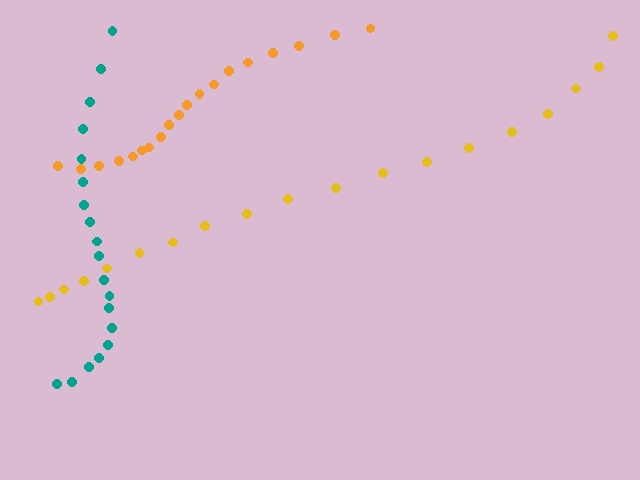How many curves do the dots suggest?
There are 3 distinct paths.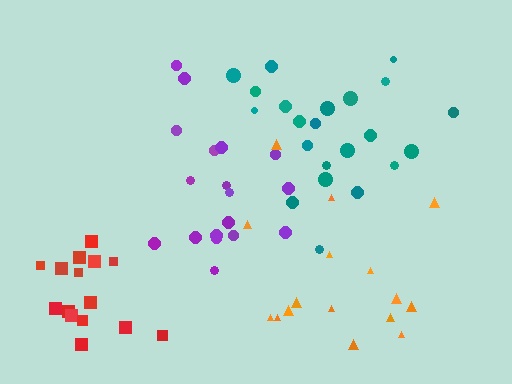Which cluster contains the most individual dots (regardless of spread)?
Teal (22).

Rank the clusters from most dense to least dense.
purple, red, teal, orange.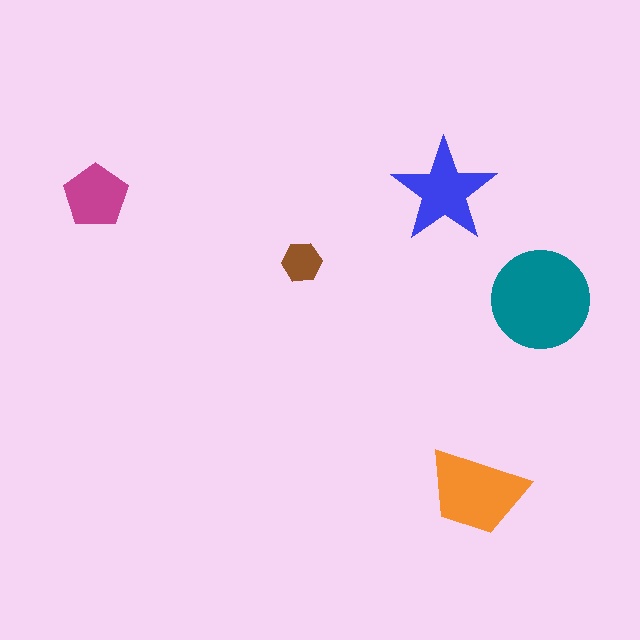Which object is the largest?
The teal circle.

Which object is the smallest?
The brown hexagon.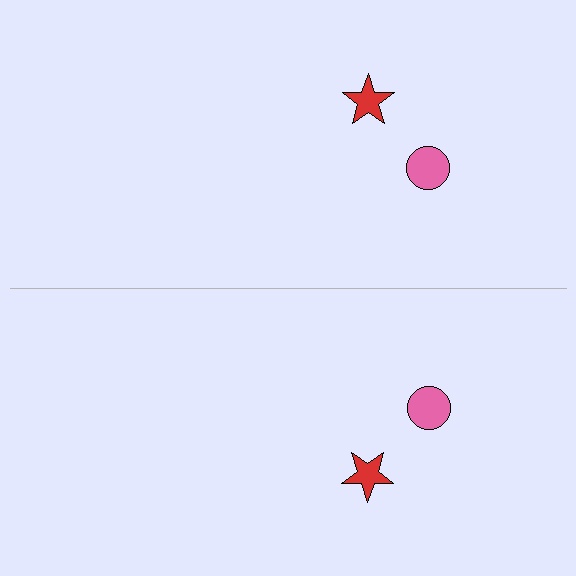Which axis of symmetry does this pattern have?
The pattern has a horizontal axis of symmetry running through the center of the image.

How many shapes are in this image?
There are 4 shapes in this image.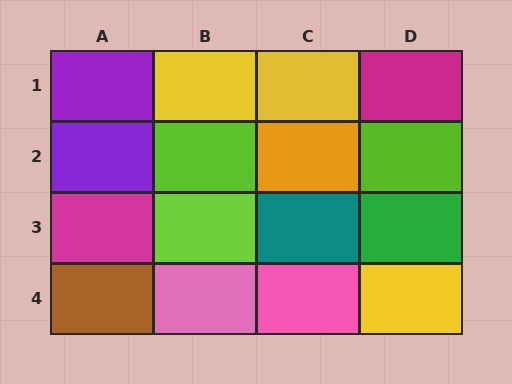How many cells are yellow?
3 cells are yellow.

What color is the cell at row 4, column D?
Yellow.